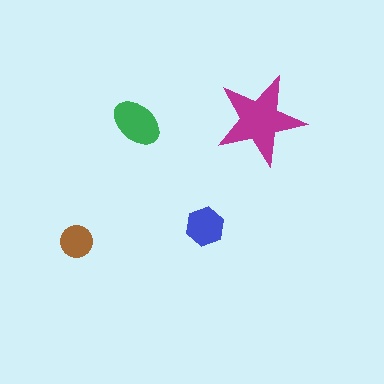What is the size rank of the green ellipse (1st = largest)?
2nd.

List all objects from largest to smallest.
The magenta star, the green ellipse, the blue hexagon, the brown circle.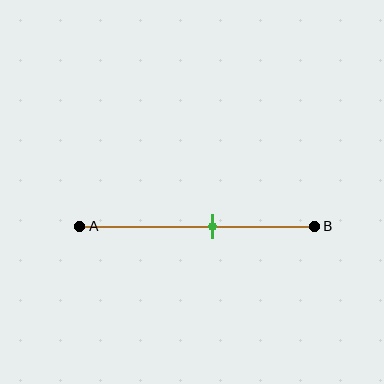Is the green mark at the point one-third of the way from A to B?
No, the mark is at about 55% from A, not at the 33% one-third point.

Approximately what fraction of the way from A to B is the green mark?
The green mark is approximately 55% of the way from A to B.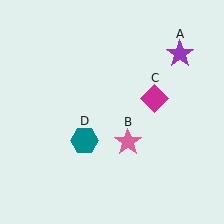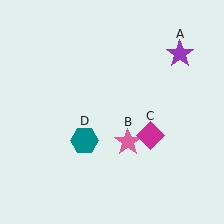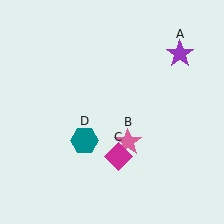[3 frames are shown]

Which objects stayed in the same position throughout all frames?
Purple star (object A) and pink star (object B) and teal hexagon (object D) remained stationary.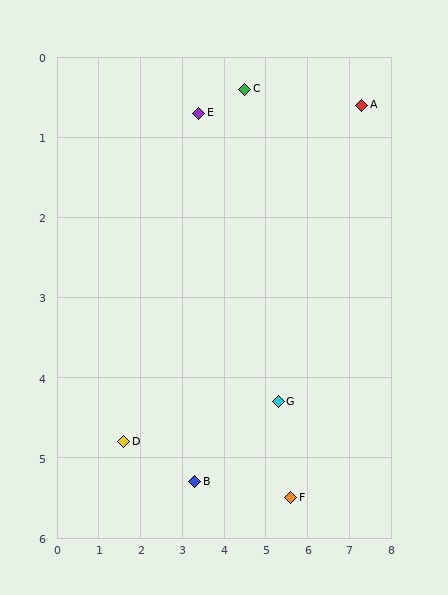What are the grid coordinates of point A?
Point A is at approximately (7.3, 0.6).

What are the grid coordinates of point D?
Point D is at approximately (1.6, 4.8).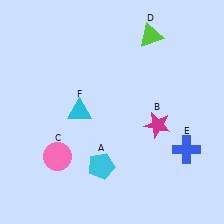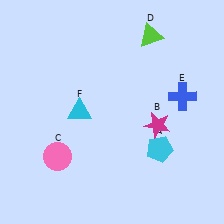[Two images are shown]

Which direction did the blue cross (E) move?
The blue cross (E) moved up.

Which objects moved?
The objects that moved are: the cyan pentagon (A), the blue cross (E).